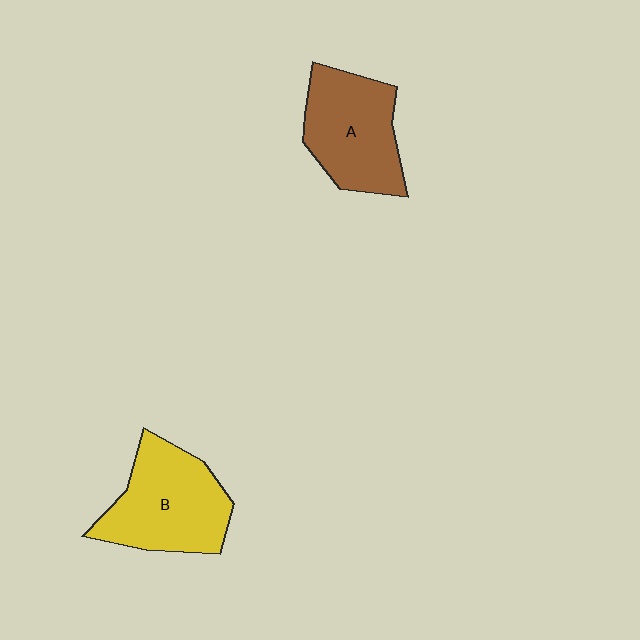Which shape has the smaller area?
Shape A (brown).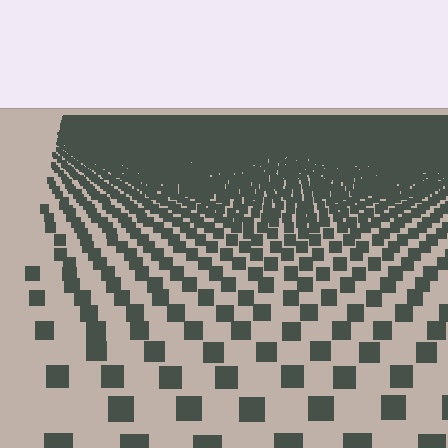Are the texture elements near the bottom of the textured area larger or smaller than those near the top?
Larger. Near the bottom, elements are closer to the viewer and appear at a bigger on-screen size.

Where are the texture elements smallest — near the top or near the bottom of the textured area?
Near the top.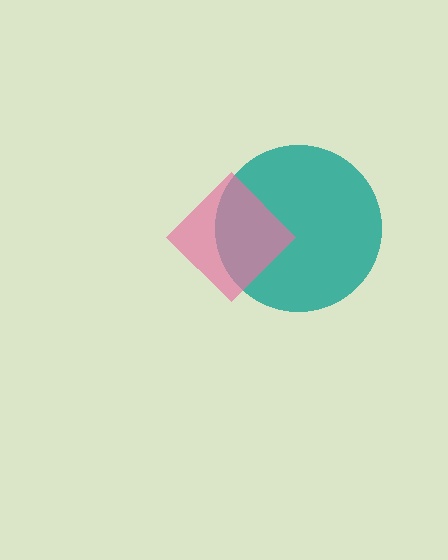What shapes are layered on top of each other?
The layered shapes are: a teal circle, a pink diamond.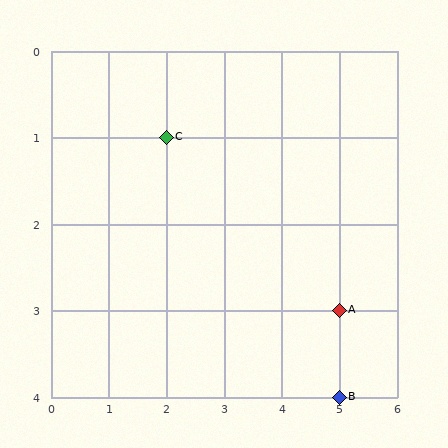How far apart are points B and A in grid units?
Points B and A are 1 row apart.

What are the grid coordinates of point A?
Point A is at grid coordinates (5, 3).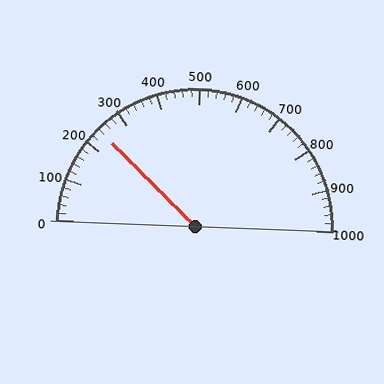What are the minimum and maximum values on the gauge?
The gauge ranges from 0 to 1000.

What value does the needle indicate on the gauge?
The needle indicates approximately 240.